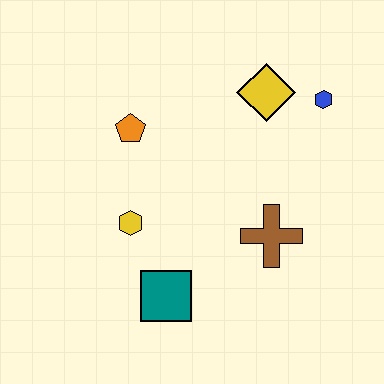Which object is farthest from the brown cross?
The orange pentagon is farthest from the brown cross.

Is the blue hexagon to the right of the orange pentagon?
Yes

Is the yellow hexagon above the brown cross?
Yes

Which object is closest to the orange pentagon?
The yellow hexagon is closest to the orange pentagon.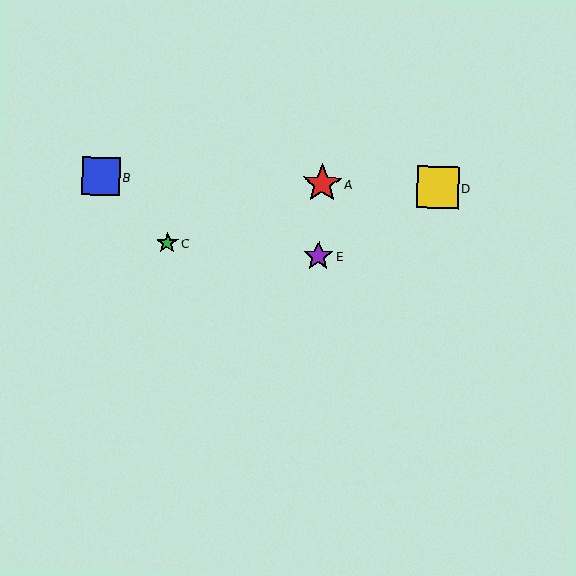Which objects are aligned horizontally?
Objects A, B, D are aligned horizontally.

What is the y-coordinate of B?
Object B is at y≈176.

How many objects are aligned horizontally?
3 objects (A, B, D) are aligned horizontally.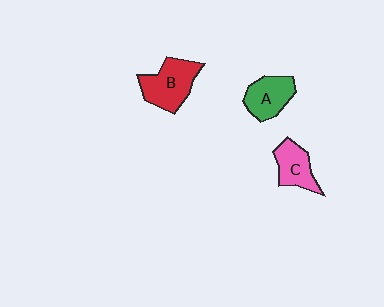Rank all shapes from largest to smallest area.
From largest to smallest: B (red), A (green), C (pink).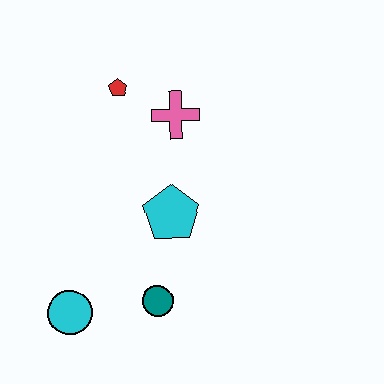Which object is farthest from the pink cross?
The cyan circle is farthest from the pink cross.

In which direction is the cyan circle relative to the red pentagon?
The cyan circle is below the red pentagon.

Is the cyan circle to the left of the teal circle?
Yes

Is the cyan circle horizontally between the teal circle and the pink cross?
No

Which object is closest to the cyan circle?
The teal circle is closest to the cyan circle.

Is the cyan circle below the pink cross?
Yes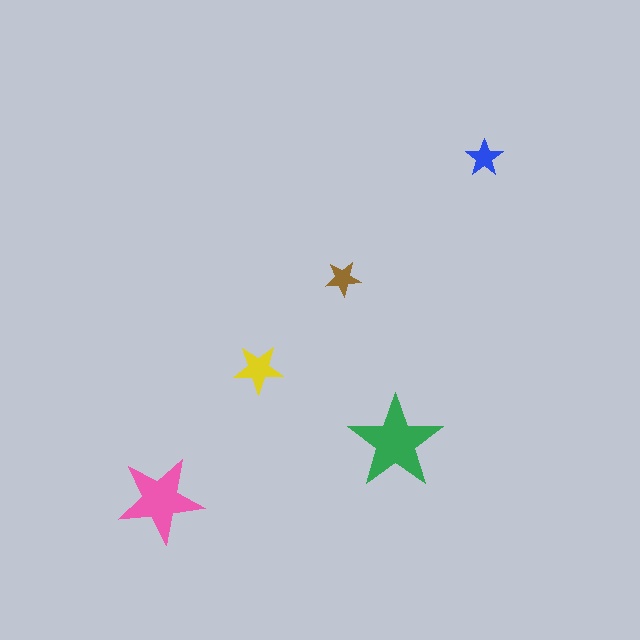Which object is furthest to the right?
The blue star is rightmost.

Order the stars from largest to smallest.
the green one, the pink one, the yellow one, the blue one, the brown one.